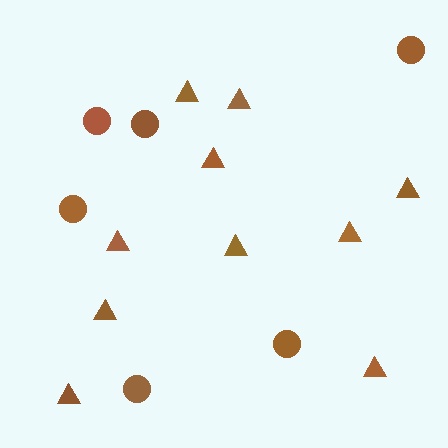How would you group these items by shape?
There are 2 groups: one group of triangles (10) and one group of circles (6).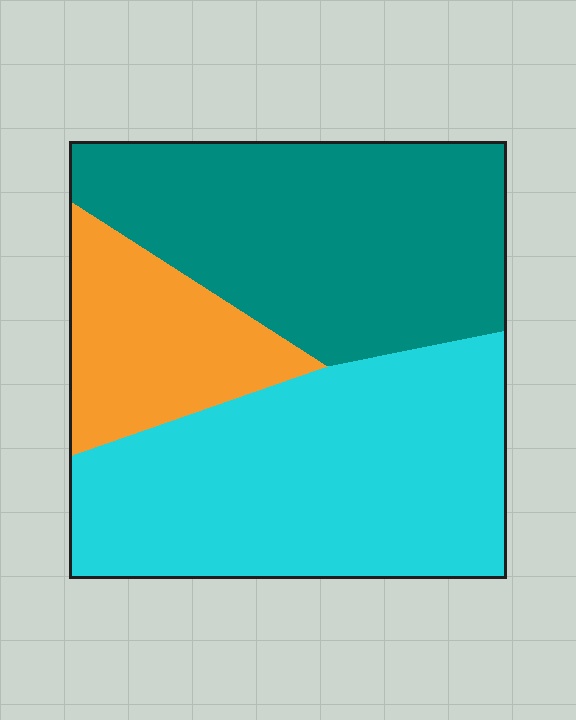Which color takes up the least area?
Orange, at roughly 15%.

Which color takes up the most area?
Cyan, at roughly 45%.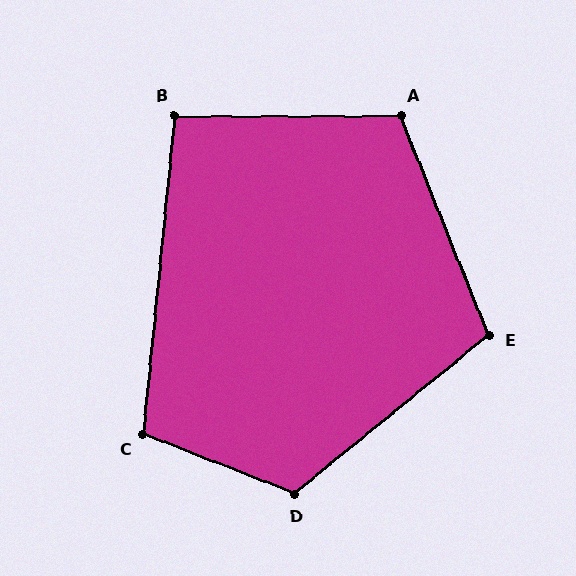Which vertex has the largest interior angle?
D, at approximately 119 degrees.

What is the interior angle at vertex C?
Approximately 106 degrees (obtuse).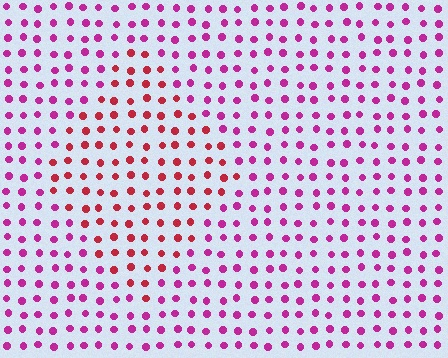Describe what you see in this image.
The image is filled with small magenta elements in a uniform arrangement. A diamond-shaped region is visible where the elements are tinted to a slightly different hue, forming a subtle color boundary.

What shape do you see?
I see a diamond.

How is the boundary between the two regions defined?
The boundary is defined purely by a slight shift in hue (about 36 degrees). Spacing, size, and orientation are identical on both sides.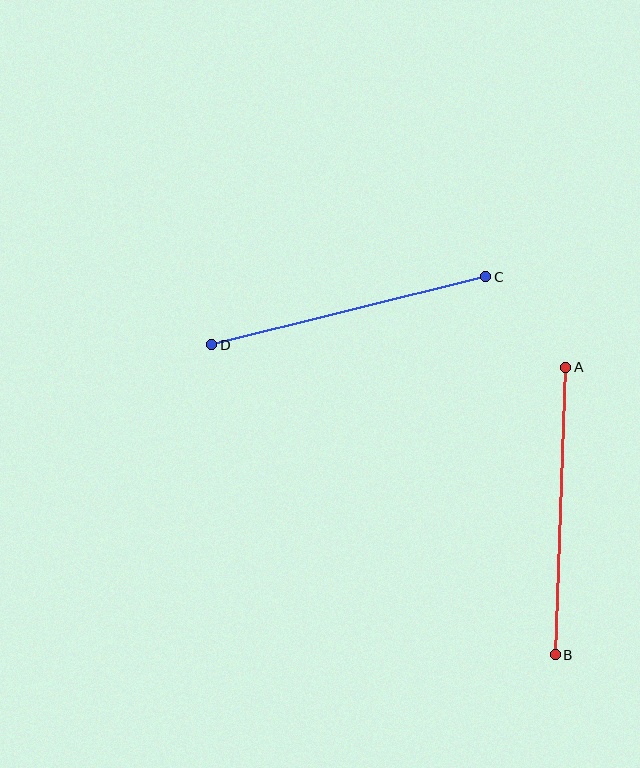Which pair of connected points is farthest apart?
Points A and B are farthest apart.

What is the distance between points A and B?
The distance is approximately 288 pixels.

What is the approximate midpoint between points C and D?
The midpoint is at approximately (349, 311) pixels.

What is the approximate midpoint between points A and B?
The midpoint is at approximately (560, 511) pixels.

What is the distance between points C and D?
The distance is approximately 282 pixels.